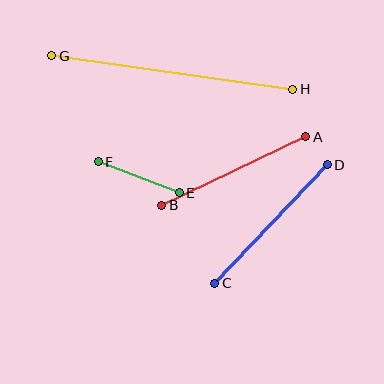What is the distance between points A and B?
The distance is approximately 160 pixels.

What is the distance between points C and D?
The distance is approximately 163 pixels.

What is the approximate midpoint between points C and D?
The midpoint is at approximately (271, 224) pixels.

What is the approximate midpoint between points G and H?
The midpoint is at approximately (172, 72) pixels.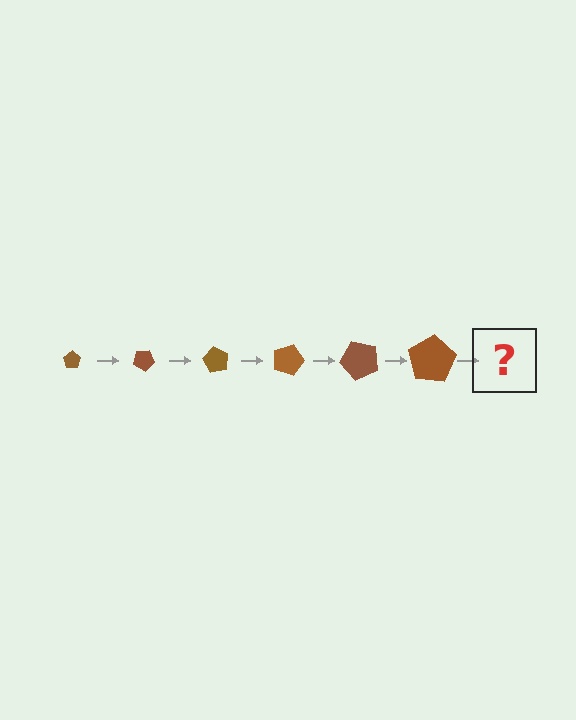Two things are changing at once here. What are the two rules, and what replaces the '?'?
The two rules are that the pentagon grows larger each step and it rotates 30 degrees each step. The '?' should be a pentagon, larger than the previous one and rotated 180 degrees from the start.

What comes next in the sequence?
The next element should be a pentagon, larger than the previous one and rotated 180 degrees from the start.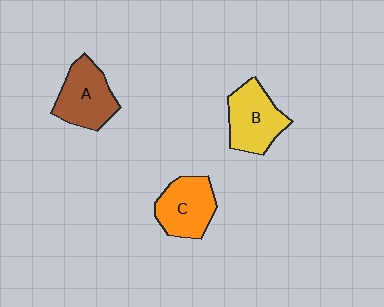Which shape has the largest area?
Shape B (yellow).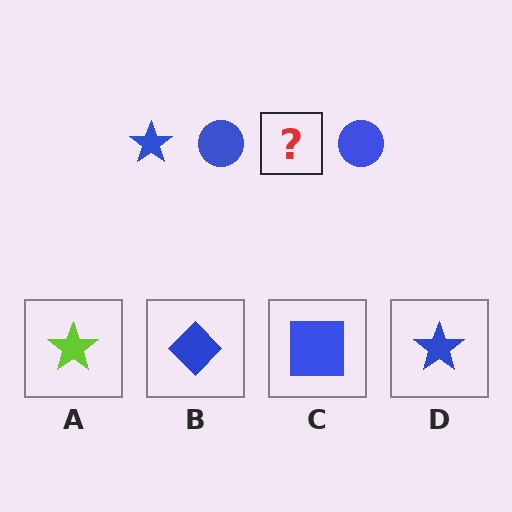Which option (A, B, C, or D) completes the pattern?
D.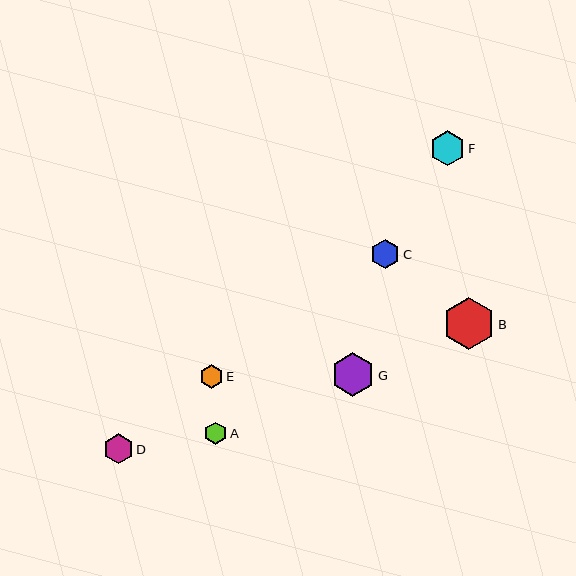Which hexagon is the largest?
Hexagon B is the largest with a size of approximately 51 pixels.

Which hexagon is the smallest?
Hexagon A is the smallest with a size of approximately 22 pixels.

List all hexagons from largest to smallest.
From largest to smallest: B, G, F, D, C, E, A.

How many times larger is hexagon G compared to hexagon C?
Hexagon G is approximately 1.5 times the size of hexagon C.